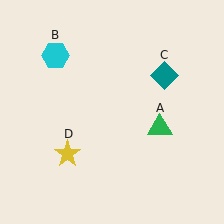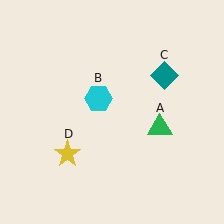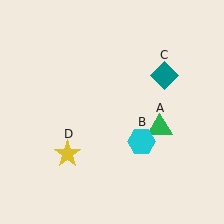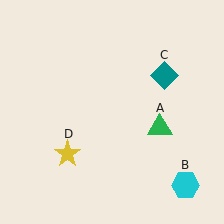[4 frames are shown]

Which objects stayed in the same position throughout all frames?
Green triangle (object A) and teal diamond (object C) and yellow star (object D) remained stationary.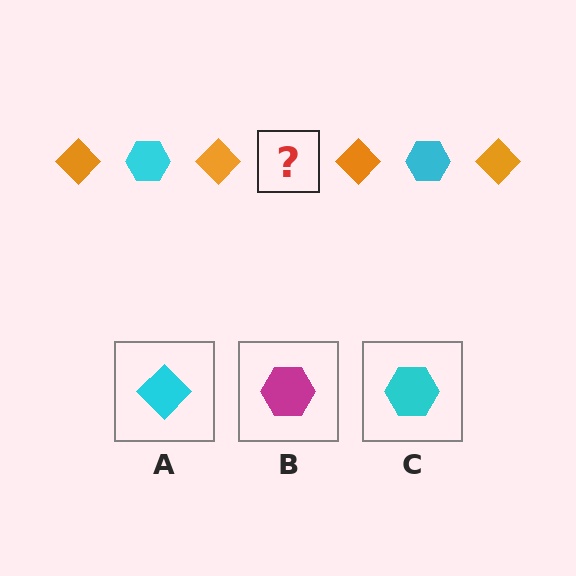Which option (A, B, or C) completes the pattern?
C.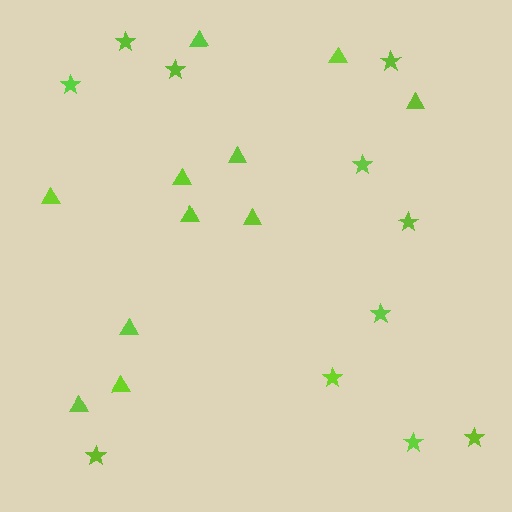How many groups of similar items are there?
There are 2 groups: one group of triangles (11) and one group of stars (11).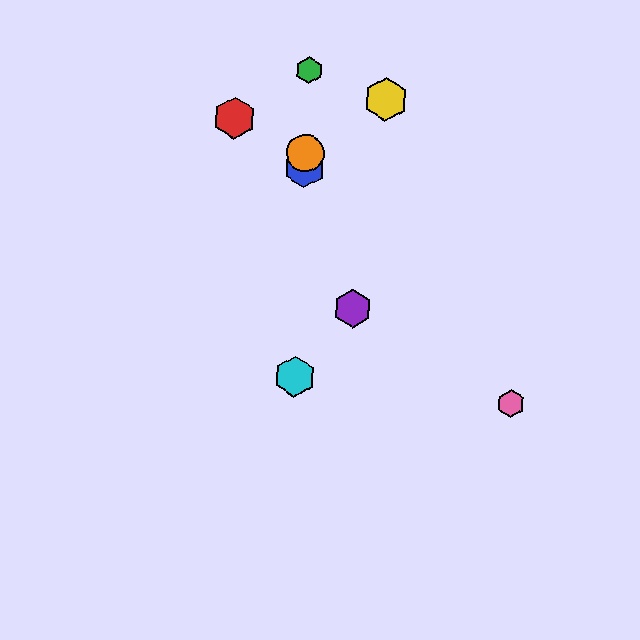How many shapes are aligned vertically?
4 shapes (the blue hexagon, the green hexagon, the orange circle, the cyan hexagon) are aligned vertically.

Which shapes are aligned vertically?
The blue hexagon, the green hexagon, the orange circle, the cyan hexagon are aligned vertically.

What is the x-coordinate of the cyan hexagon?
The cyan hexagon is at x≈295.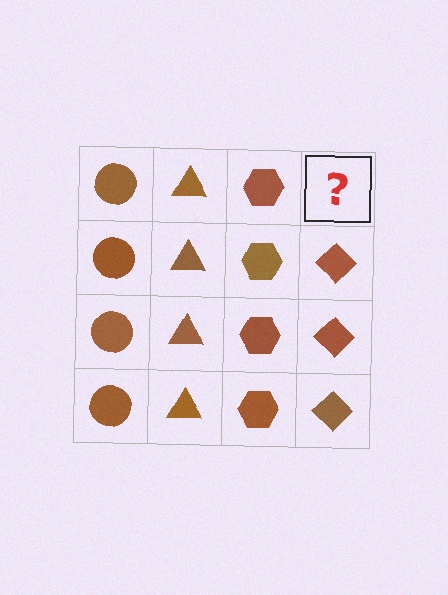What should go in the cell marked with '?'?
The missing cell should contain a brown diamond.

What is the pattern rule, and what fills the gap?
The rule is that each column has a consistent shape. The gap should be filled with a brown diamond.